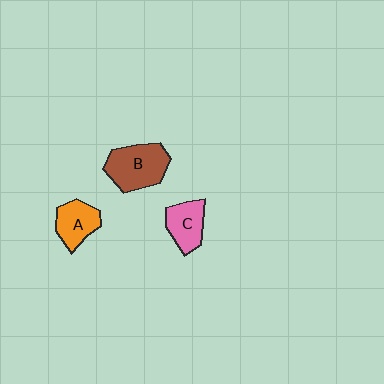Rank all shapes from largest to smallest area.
From largest to smallest: B (brown), A (orange), C (pink).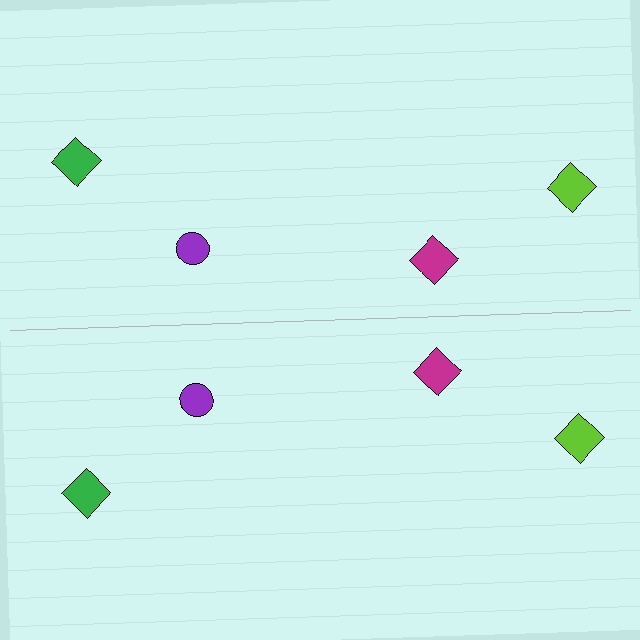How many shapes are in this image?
There are 8 shapes in this image.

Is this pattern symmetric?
Yes, this pattern has bilateral (reflection) symmetry.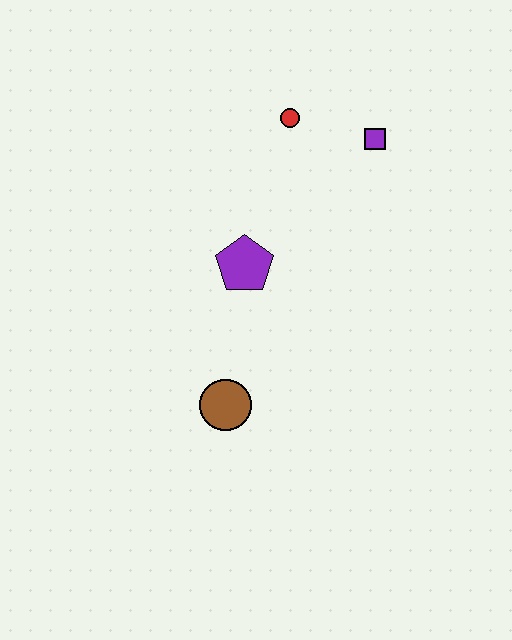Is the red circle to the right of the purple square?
No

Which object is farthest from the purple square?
The brown circle is farthest from the purple square.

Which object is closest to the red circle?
The purple square is closest to the red circle.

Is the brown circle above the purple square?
No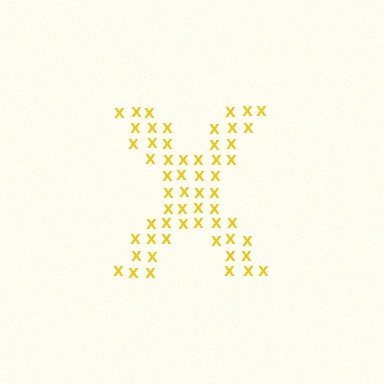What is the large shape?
The large shape is the letter X.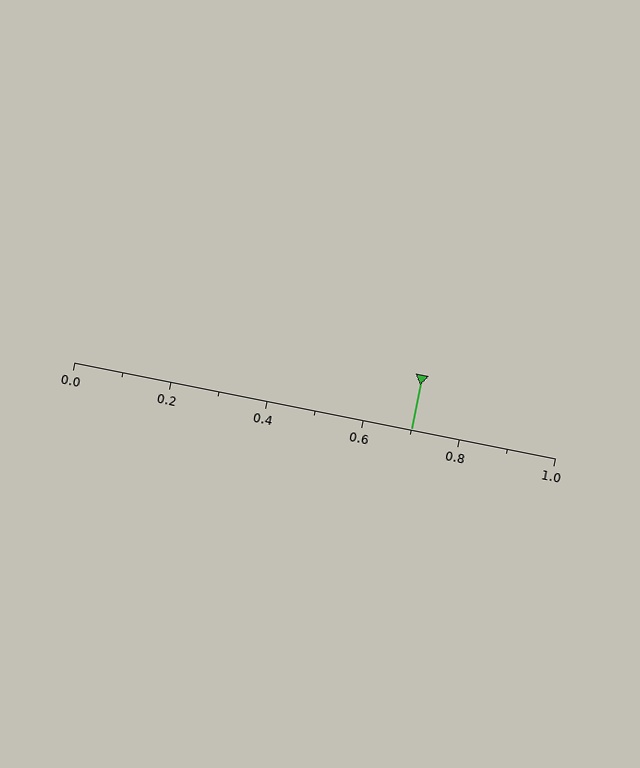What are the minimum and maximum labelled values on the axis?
The axis runs from 0.0 to 1.0.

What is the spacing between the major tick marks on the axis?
The major ticks are spaced 0.2 apart.